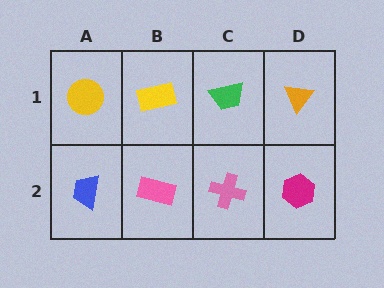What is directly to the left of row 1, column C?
A yellow rectangle.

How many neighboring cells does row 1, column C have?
3.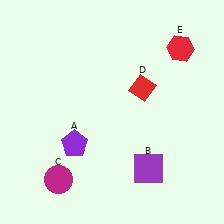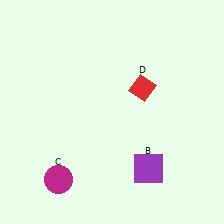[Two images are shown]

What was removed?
The purple pentagon (A), the red hexagon (E) were removed in Image 2.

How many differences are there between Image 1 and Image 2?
There are 2 differences between the two images.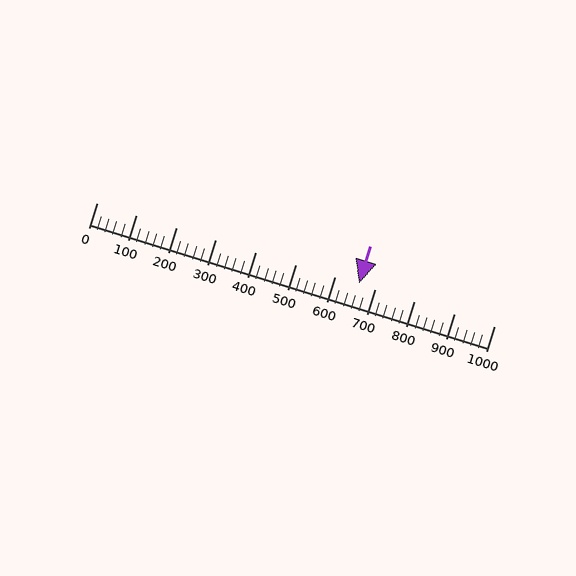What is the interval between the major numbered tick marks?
The major tick marks are spaced 100 units apart.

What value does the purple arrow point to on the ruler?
The purple arrow points to approximately 660.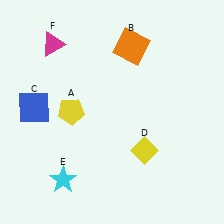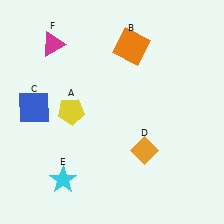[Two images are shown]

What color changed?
The diamond (D) changed from yellow in Image 1 to orange in Image 2.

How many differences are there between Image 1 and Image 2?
There is 1 difference between the two images.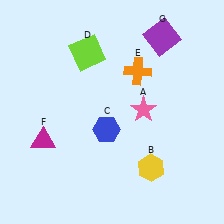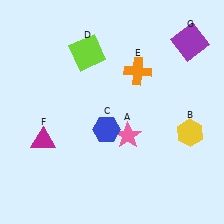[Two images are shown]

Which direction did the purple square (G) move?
The purple square (G) moved right.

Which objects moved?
The objects that moved are: the pink star (A), the yellow hexagon (B), the purple square (G).